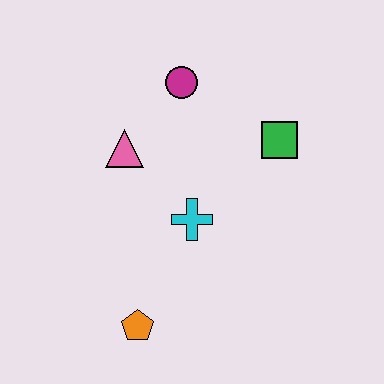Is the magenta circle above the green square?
Yes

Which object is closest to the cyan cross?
The pink triangle is closest to the cyan cross.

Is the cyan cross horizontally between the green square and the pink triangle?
Yes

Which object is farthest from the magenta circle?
The orange pentagon is farthest from the magenta circle.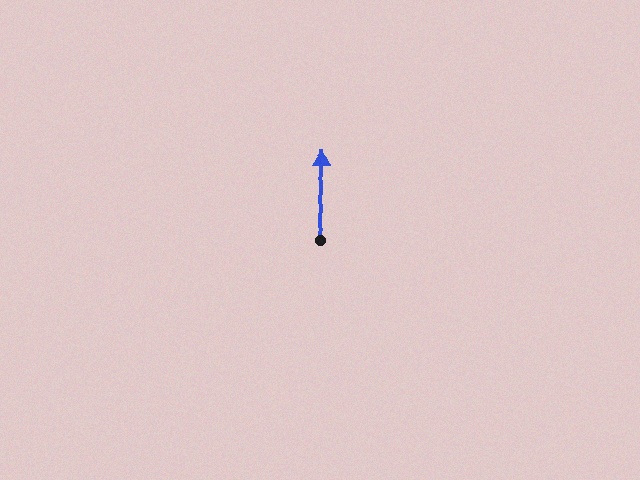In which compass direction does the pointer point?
North.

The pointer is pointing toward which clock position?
Roughly 12 o'clock.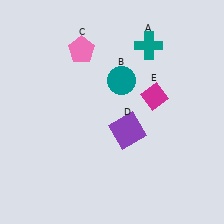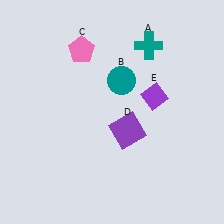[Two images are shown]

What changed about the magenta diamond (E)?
In Image 1, E is magenta. In Image 2, it changed to purple.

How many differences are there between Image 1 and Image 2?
There is 1 difference between the two images.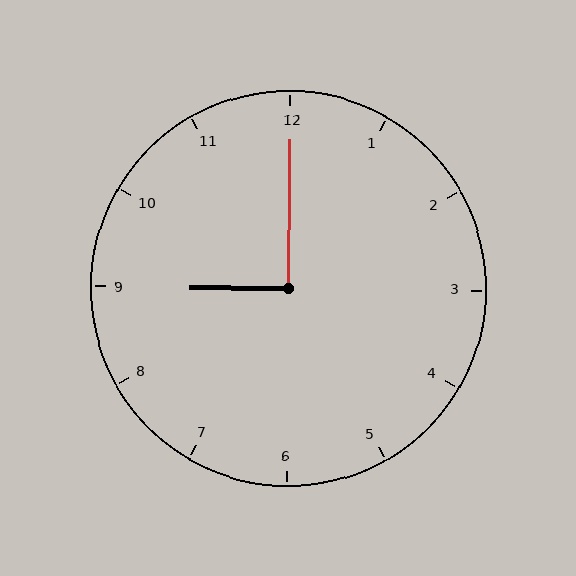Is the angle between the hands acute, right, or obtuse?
It is right.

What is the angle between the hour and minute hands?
Approximately 90 degrees.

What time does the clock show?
9:00.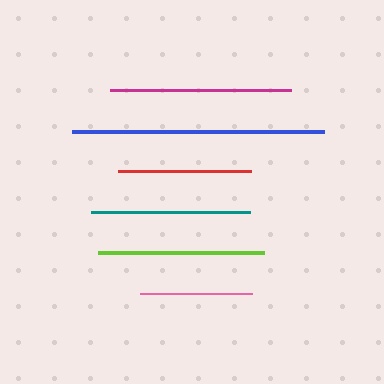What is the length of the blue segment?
The blue segment is approximately 252 pixels long.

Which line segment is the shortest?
The pink line is the shortest at approximately 111 pixels.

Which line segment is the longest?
The blue line is the longest at approximately 252 pixels.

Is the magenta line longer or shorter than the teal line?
The magenta line is longer than the teal line.